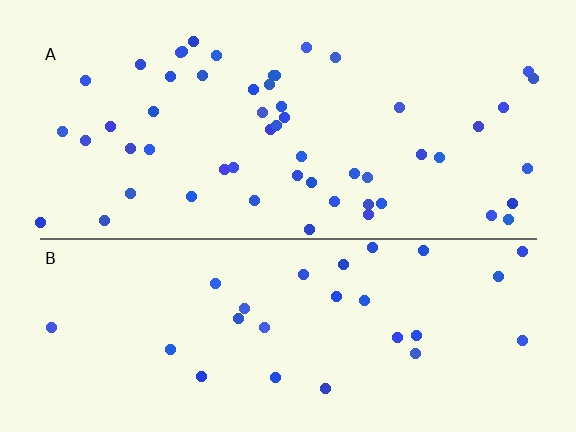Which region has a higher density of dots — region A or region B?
A (the top).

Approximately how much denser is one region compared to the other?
Approximately 1.9× — region A over region B.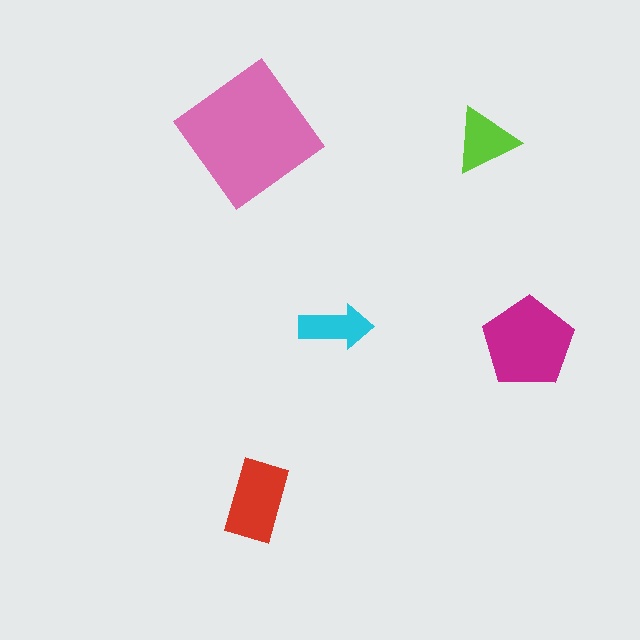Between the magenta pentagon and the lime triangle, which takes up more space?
The magenta pentagon.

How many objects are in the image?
There are 5 objects in the image.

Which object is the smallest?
The cyan arrow.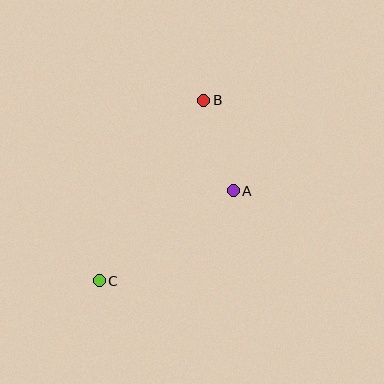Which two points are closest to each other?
Points A and B are closest to each other.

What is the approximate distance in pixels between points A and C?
The distance between A and C is approximately 162 pixels.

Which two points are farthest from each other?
Points B and C are farthest from each other.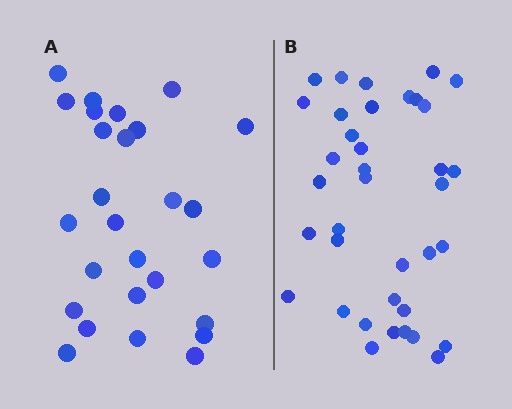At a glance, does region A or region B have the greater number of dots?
Region B (the right region) has more dots.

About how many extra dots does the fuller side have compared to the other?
Region B has roughly 10 or so more dots than region A.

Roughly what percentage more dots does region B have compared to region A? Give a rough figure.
About 35% more.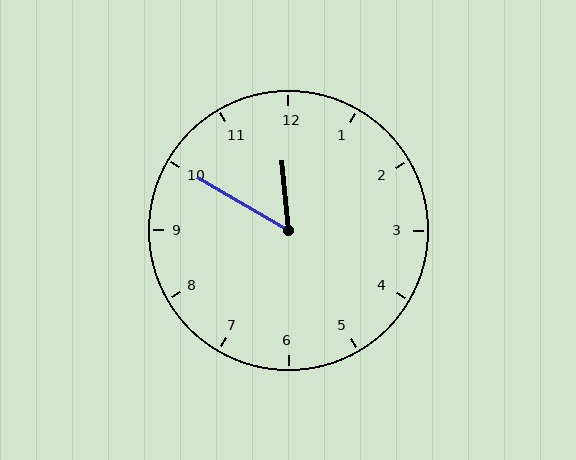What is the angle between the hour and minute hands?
Approximately 55 degrees.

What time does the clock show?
11:50.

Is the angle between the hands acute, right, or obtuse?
It is acute.